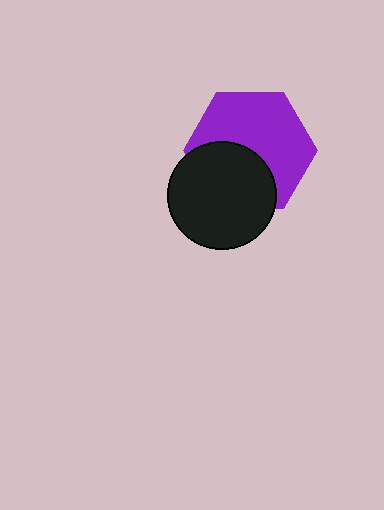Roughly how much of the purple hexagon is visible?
About half of it is visible (roughly 61%).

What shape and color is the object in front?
The object in front is a black circle.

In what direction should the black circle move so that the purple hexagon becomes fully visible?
The black circle should move down. That is the shortest direction to clear the overlap and leave the purple hexagon fully visible.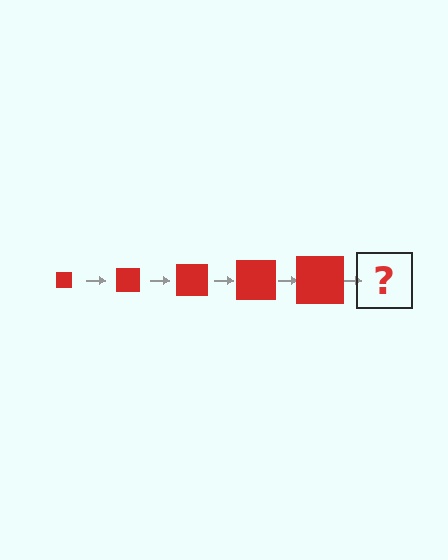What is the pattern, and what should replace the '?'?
The pattern is that the square gets progressively larger each step. The '?' should be a red square, larger than the previous one.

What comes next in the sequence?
The next element should be a red square, larger than the previous one.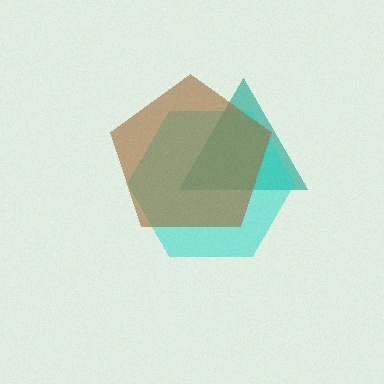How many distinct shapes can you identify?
There are 3 distinct shapes: a teal triangle, a cyan hexagon, a brown pentagon.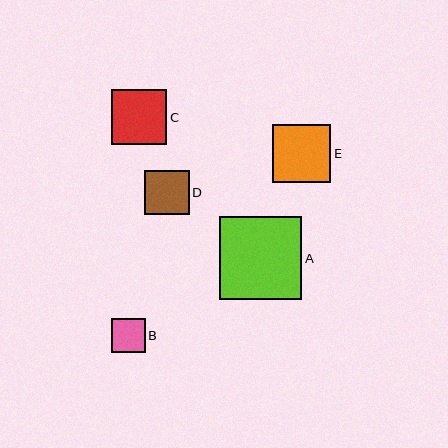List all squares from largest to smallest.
From largest to smallest: A, E, C, D, B.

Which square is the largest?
Square A is the largest with a size of approximately 83 pixels.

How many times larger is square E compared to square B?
Square E is approximately 1.7 times the size of square B.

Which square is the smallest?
Square B is the smallest with a size of approximately 34 pixels.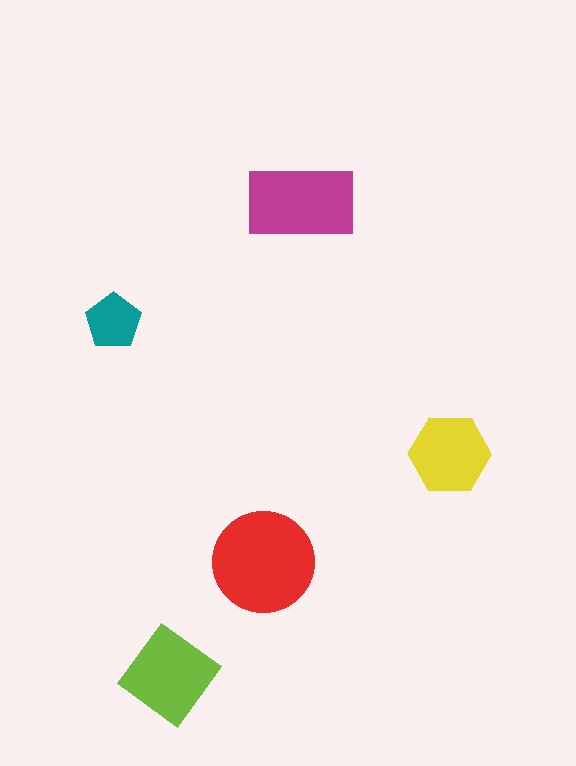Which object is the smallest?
The teal pentagon.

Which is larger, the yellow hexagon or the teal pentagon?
The yellow hexagon.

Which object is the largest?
The red circle.